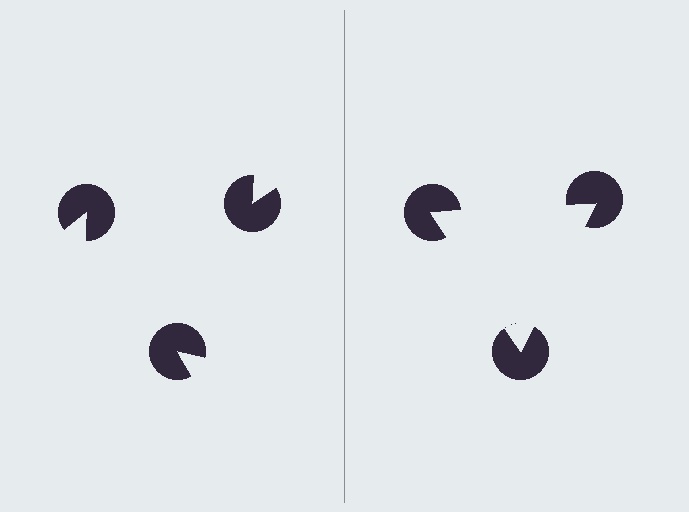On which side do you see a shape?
An illusory triangle appears on the right side. On the left side the wedge cuts are rotated, so no coherent shape forms.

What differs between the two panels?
The pac-man discs are positioned identically on both sides; only the wedge orientations differ. On the right they align to a triangle; on the left they are misaligned.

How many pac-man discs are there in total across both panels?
6 — 3 on each side.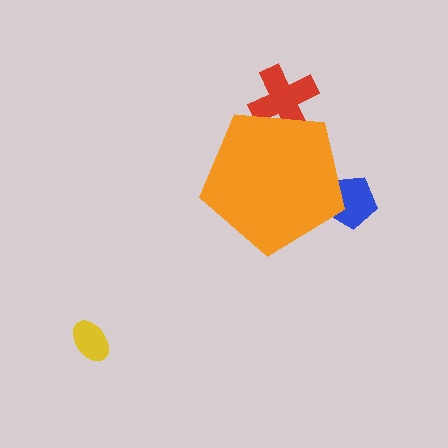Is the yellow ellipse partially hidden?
No, the yellow ellipse is fully visible.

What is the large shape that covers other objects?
An orange pentagon.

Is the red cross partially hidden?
Yes, the red cross is partially hidden behind the orange pentagon.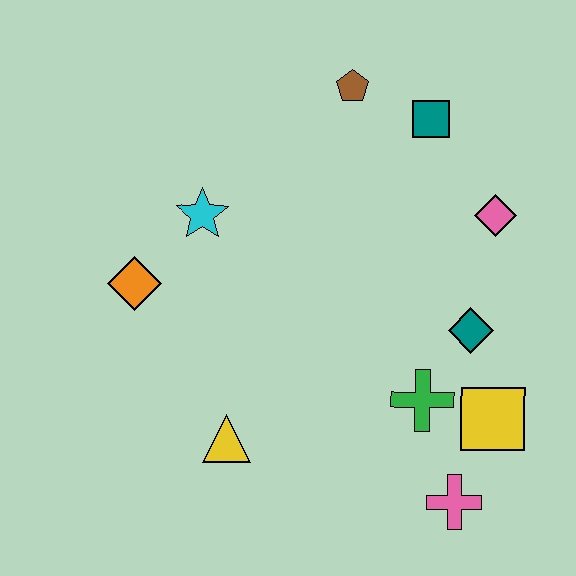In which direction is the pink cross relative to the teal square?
The pink cross is below the teal square.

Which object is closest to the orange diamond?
The cyan star is closest to the orange diamond.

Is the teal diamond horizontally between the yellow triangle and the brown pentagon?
No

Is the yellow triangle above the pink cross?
Yes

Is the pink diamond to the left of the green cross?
No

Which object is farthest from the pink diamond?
The orange diamond is farthest from the pink diamond.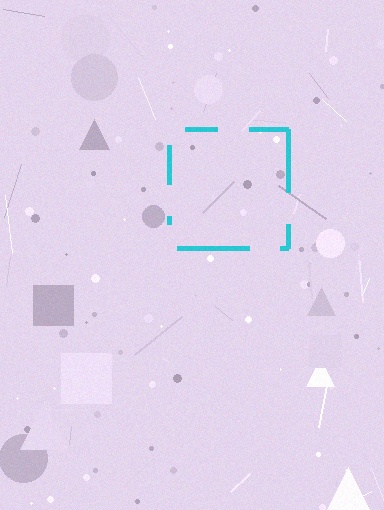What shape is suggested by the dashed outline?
The dashed outline suggests a square.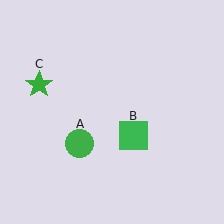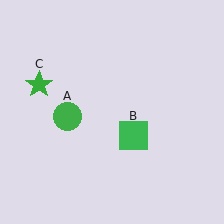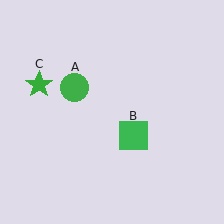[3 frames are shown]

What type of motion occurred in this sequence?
The green circle (object A) rotated clockwise around the center of the scene.